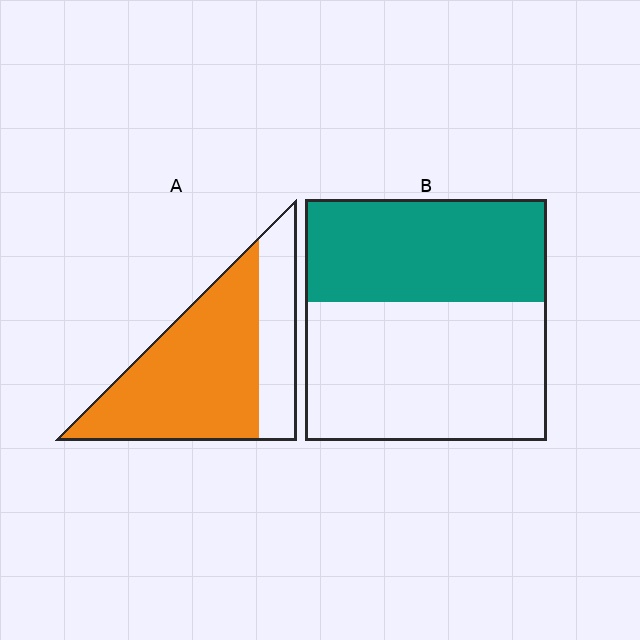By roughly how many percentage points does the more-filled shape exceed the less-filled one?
By roughly 30 percentage points (A over B).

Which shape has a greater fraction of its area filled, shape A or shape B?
Shape A.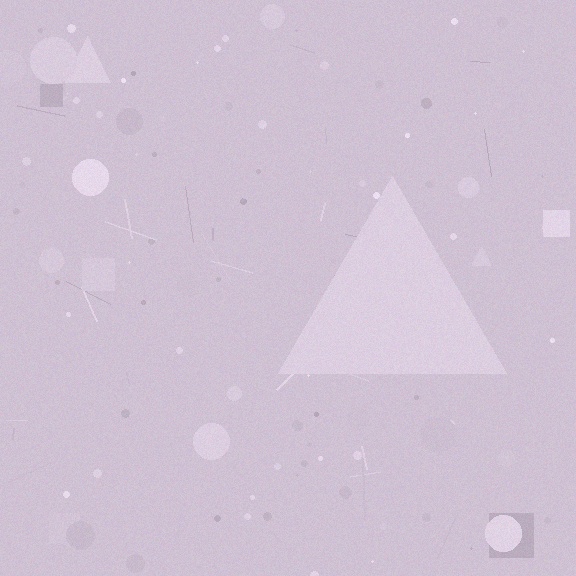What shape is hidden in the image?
A triangle is hidden in the image.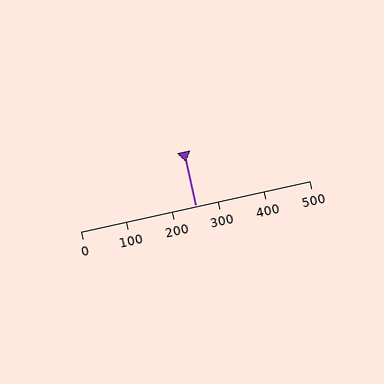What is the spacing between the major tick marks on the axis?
The major ticks are spaced 100 apart.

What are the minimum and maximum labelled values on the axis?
The axis runs from 0 to 500.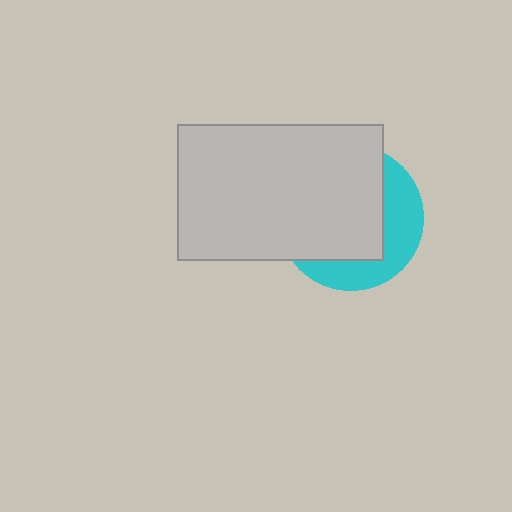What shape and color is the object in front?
The object in front is a light gray rectangle.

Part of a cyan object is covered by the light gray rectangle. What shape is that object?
It is a circle.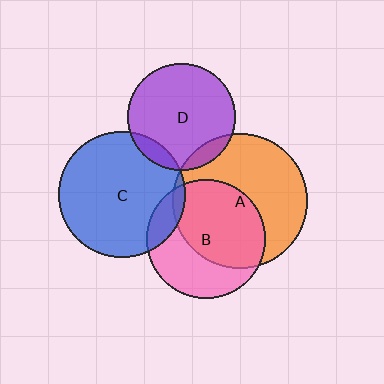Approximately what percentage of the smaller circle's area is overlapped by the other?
Approximately 10%.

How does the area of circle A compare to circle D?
Approximately 1.6 times.